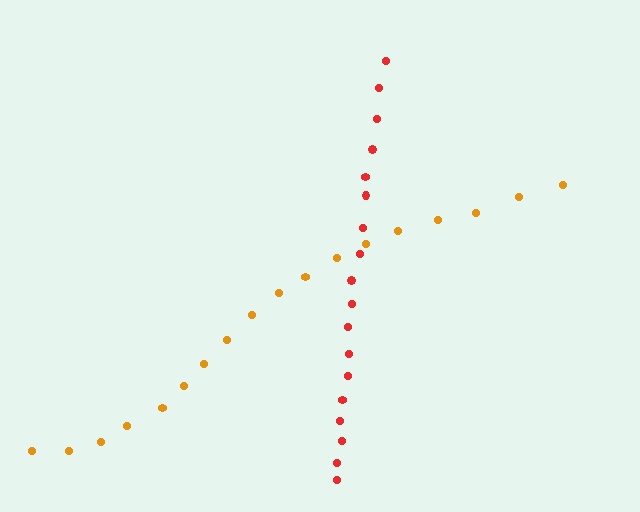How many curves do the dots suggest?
There are 2 distinct paths.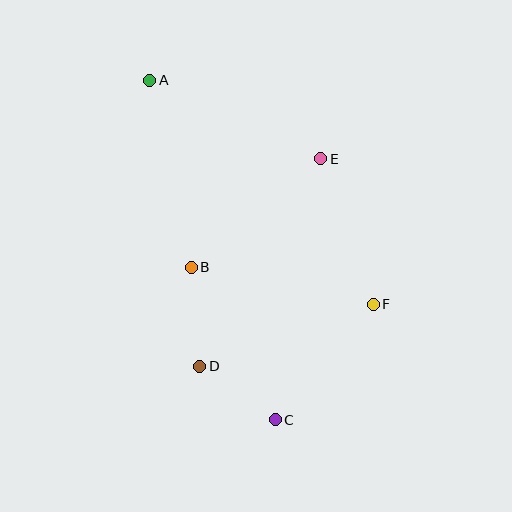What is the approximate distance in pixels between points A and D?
The distance between A and D is approximately 290 pixels.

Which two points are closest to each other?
Points C and D are closest to each other.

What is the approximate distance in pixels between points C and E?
The distance between C and E is approximately 265 pixels.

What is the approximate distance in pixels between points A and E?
The distance between A and E is approximately 188 pixels.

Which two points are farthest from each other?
Points A and C are farthest from each other.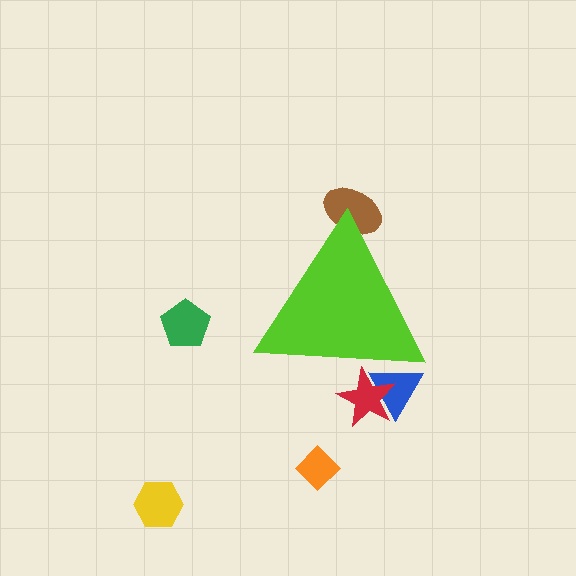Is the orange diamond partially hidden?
No, the orange diamond is fully visible.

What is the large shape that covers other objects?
A lime triangle.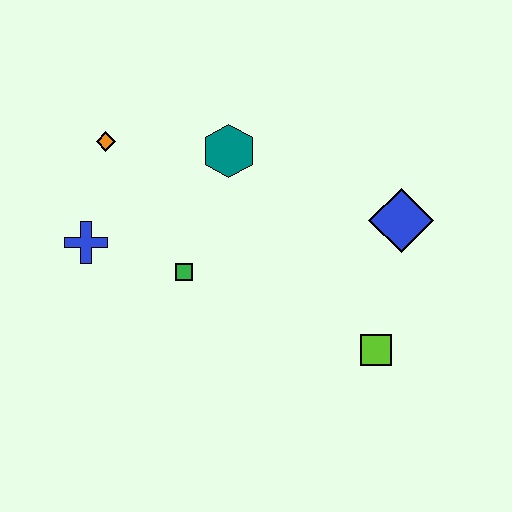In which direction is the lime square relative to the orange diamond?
The lime square is to the right of the orange diamond.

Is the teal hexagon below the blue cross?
No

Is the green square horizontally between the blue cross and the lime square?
Yes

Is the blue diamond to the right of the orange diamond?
Yes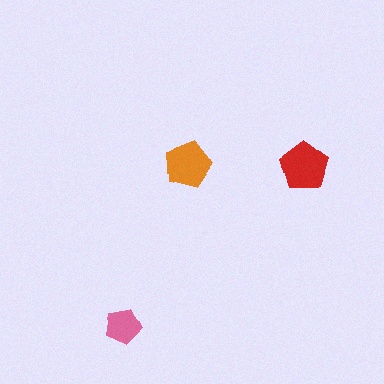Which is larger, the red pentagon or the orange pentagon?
The red one.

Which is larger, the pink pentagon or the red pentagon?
The red one.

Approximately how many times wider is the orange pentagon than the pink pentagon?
About 1.5 times wider.